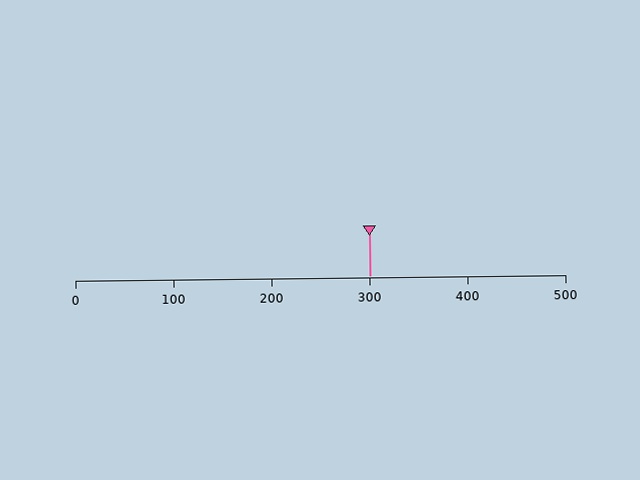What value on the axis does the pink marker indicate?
The marker indicates approximately 300.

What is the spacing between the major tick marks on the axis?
The major ticks are spaced 100 apart.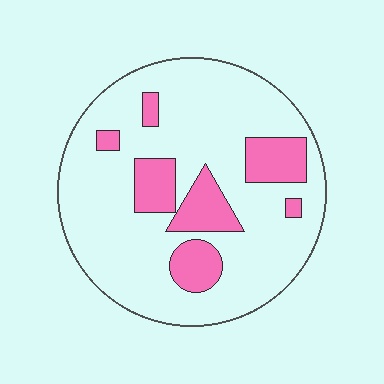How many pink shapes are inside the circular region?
7.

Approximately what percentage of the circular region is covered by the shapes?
Approximately 20%.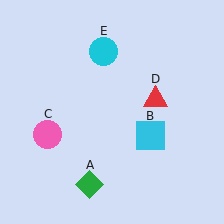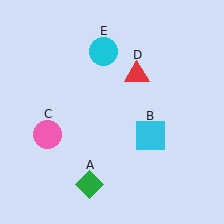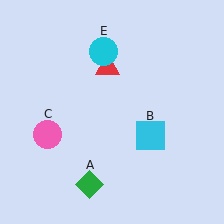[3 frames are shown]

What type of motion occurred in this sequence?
The red triangle (object D) rotated counterclockwise around the center of the scene.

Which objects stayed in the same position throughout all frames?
Green diamond (object A) and cyan square (object B) and pink circle (object C) and cyan circle (object E) remained stationary.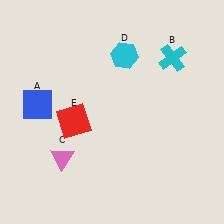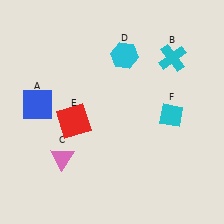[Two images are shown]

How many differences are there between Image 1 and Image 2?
There is 1 difference between the two images.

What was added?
A cyan diamond (F) was added in Image 2.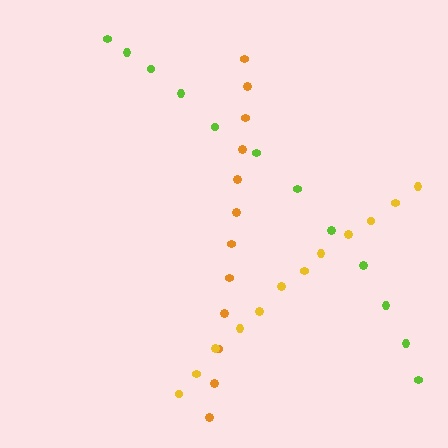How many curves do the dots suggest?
There are 3 distinct paths.